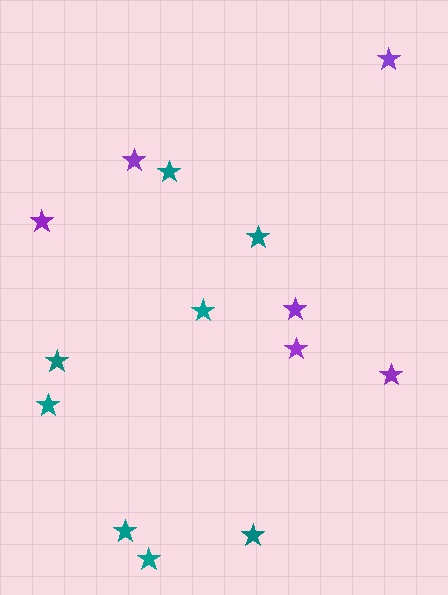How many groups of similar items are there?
There are 2 groups: one group of teal stars (8) and one group of purple stars (6).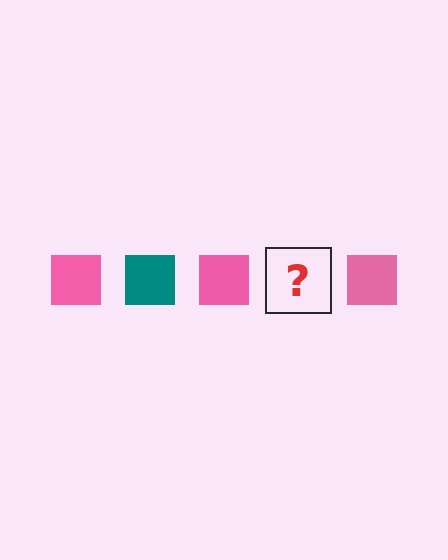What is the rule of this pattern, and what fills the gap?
The rule is that the pattern cycles through pink, teal squares. The gap should be filled with a teal square.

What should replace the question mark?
The question mark should be replaced with a teal square.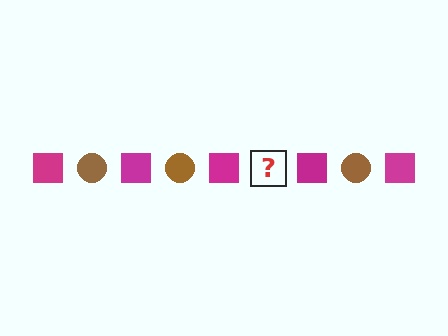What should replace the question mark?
The question mark should be replaced with a brown circle.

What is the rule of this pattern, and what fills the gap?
The rule is that the pattern alternates between magenta square and brown circle. The gap should be filled with a brown circle.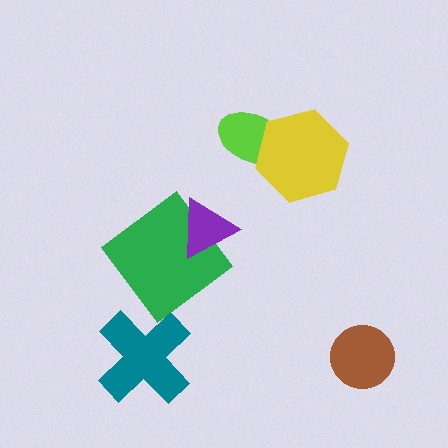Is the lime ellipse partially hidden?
Yes, it is partially covered by another shape.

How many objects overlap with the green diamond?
1 object overlaps with the green diamond.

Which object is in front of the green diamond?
The purple triangle is in front of the green diamond.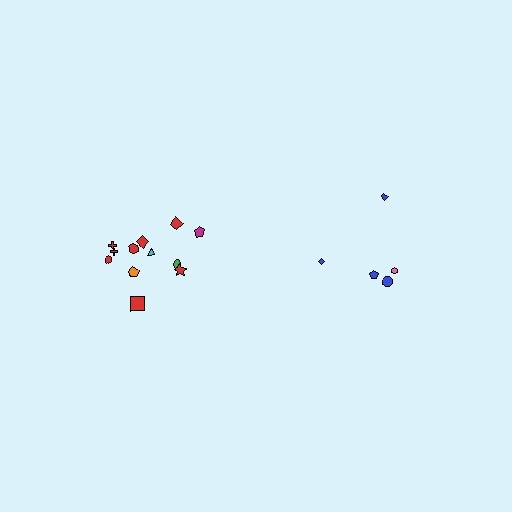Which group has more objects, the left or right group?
The left group.